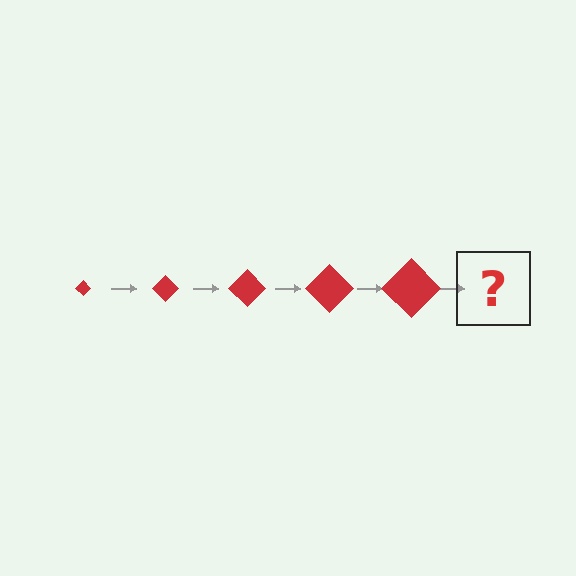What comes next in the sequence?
The next element should be a red diamond, larger than the previous one.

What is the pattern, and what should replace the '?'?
The pattern is that the diamond gets progressively larger each step. The '?' should be a red diamond, larger than the previous one.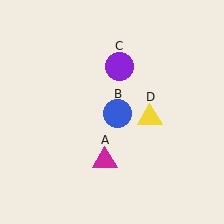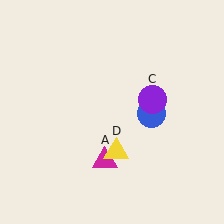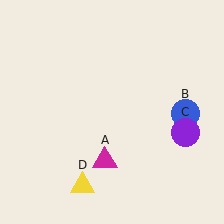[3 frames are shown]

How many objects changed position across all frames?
3 objects changed position: blue circle (object B), purple circle (object C), yellow triangle (object D).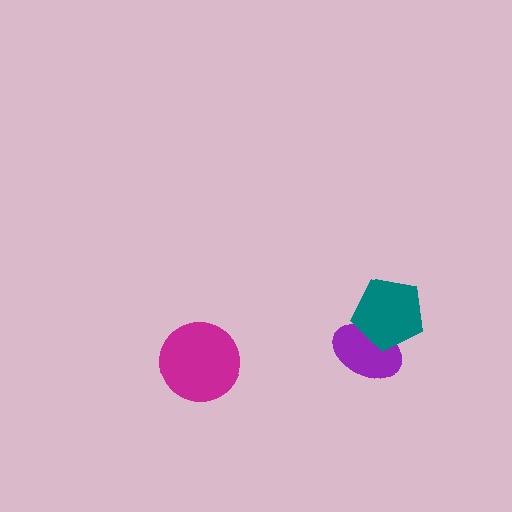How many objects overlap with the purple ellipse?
1 object overlaps with the purple ellipse.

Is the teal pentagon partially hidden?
No, no other shape covers it.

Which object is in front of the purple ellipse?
The teal pentagon is in front of the purple ellipse.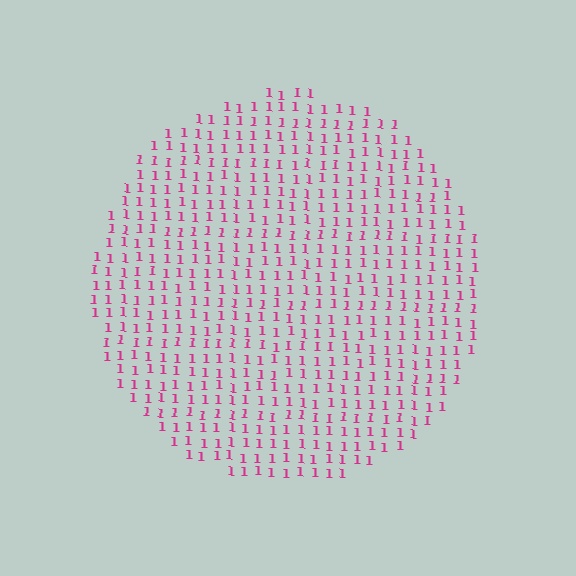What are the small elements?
The small elements are digit 1's.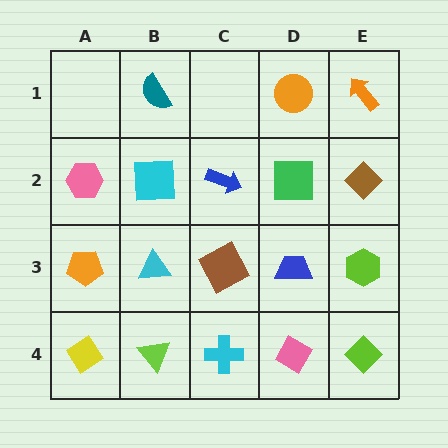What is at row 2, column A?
A pink hexagon.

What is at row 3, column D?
A blue trapezoid.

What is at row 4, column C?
A cyan cross.